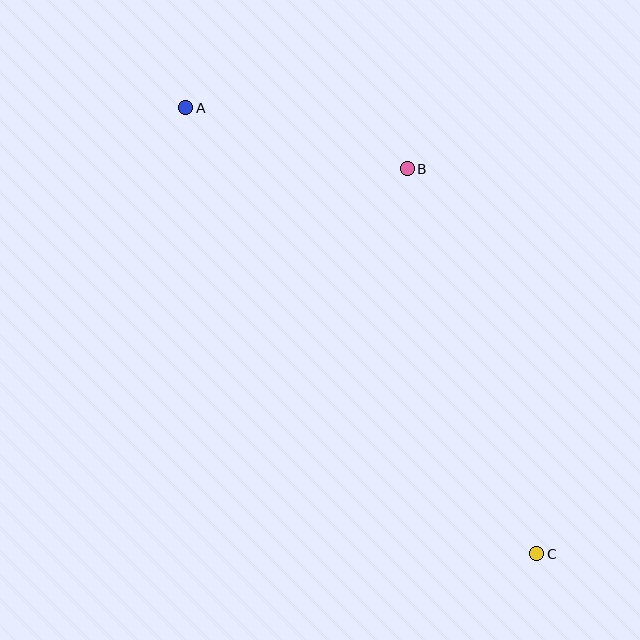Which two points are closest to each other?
Points A and B are closest to each other.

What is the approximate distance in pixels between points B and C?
The distance between B and C is approximately 406 pixels.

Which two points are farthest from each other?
Points A and C are farthest from each other.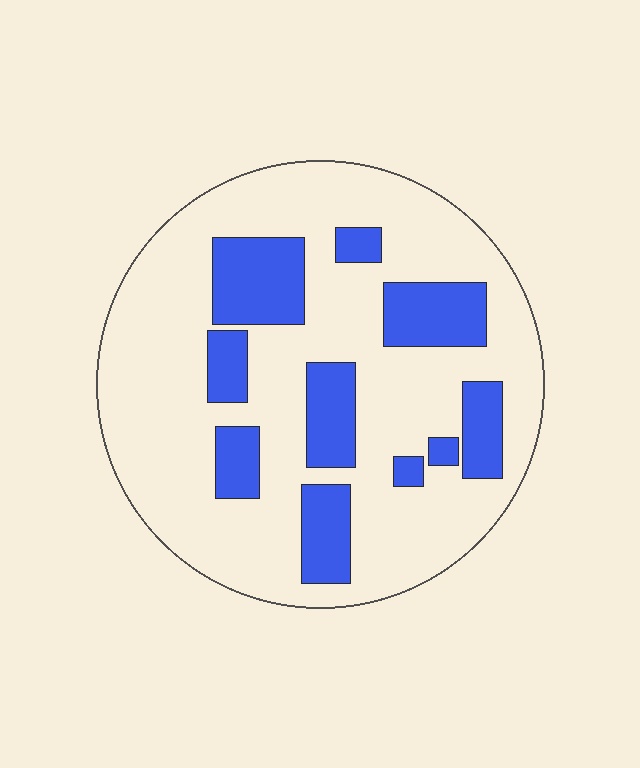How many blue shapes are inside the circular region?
10.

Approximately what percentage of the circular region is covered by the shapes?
Approximately 25%.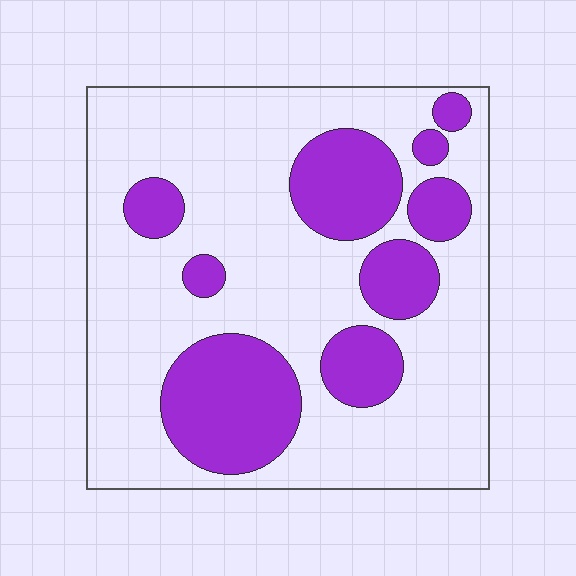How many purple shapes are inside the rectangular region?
9.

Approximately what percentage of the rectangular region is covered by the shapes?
Approximately 30%.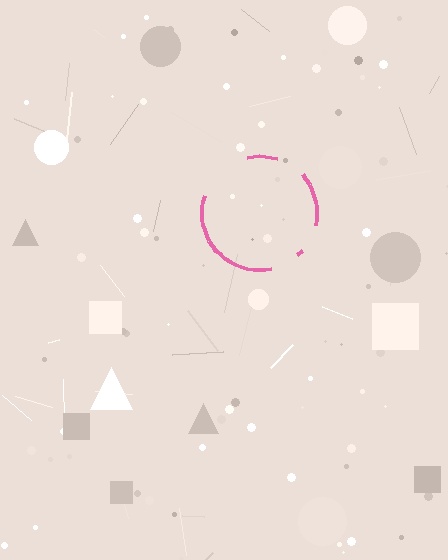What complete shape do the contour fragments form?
The contour fragments form a circle.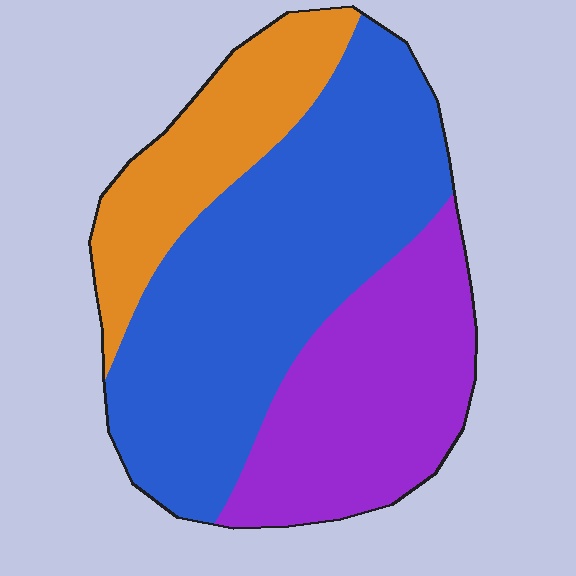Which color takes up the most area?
Blue, at roughly 50%.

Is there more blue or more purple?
Blue.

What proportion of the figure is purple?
Purple covers around 30% of the figure.